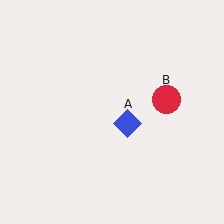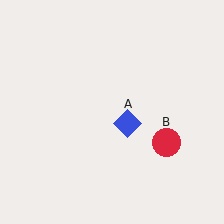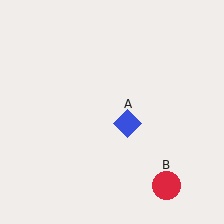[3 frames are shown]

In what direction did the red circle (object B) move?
The red circle (object B) moved down.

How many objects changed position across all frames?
1 object changed position: red circle (object B).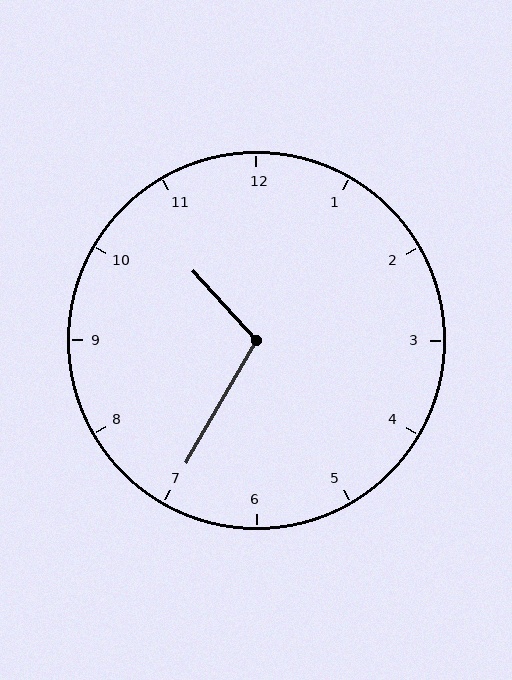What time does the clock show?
10:35.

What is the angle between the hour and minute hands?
Approximately 108 degrees.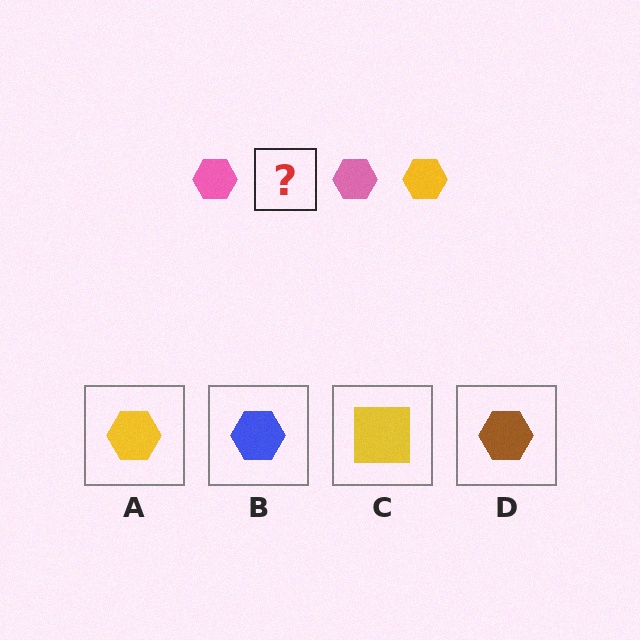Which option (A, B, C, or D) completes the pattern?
A.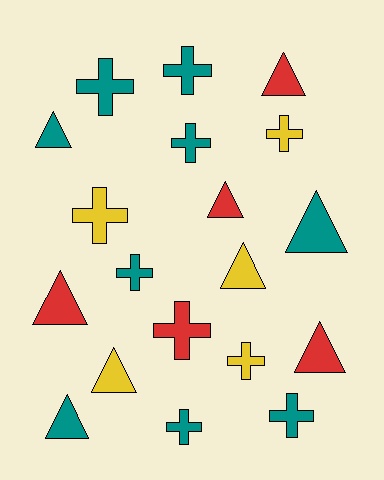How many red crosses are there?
There is 1 red cross.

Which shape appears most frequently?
Cross, with 10 objects.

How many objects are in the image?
There are 19 objects.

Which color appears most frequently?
Teal, with 9 objects.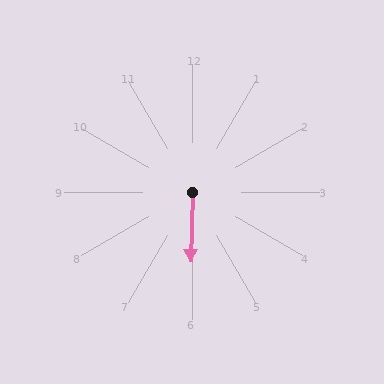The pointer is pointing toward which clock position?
Roughly 6 o'clock.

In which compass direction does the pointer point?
South.